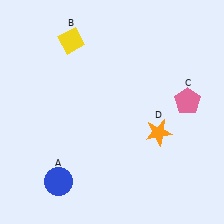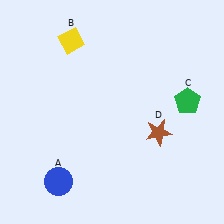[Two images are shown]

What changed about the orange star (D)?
In Image 1, D is orange. In Image 2, it changed to brown.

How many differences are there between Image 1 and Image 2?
There are 2 differences between the two images.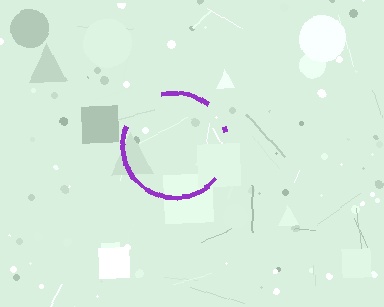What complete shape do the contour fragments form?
The contour fragments form a circle.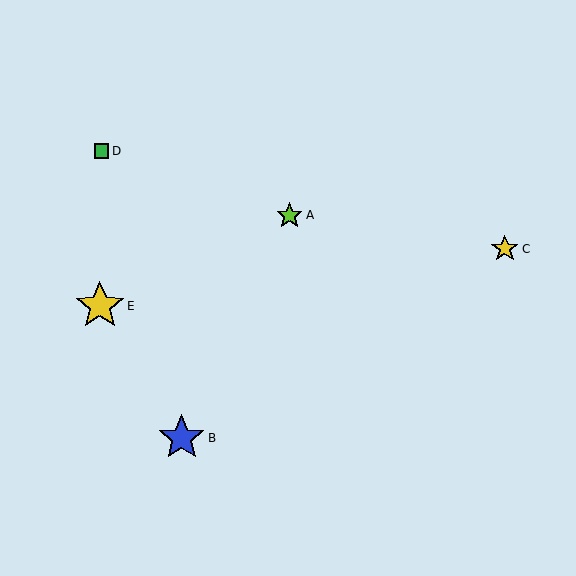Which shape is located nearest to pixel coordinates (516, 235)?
The yellow star (labeled C) at (505, 249) is nearest to that location.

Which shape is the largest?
The yellow star (labeled E) is the largest.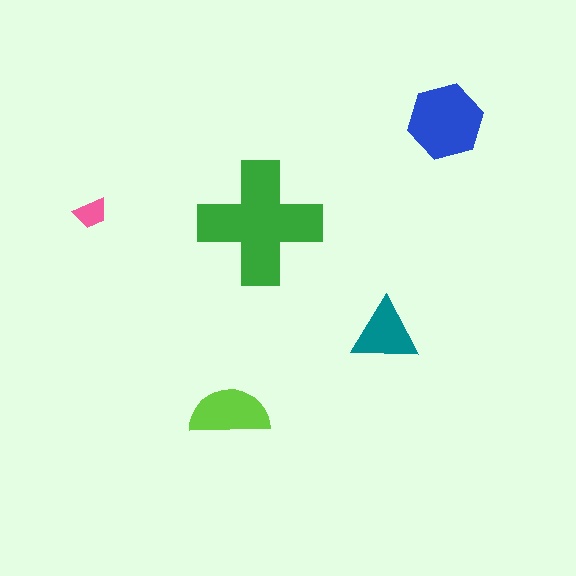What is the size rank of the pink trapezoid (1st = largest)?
5th.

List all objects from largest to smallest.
The green cross, the blue hexagon, the lime semicircle, the teal triangle, the pink trapezoid.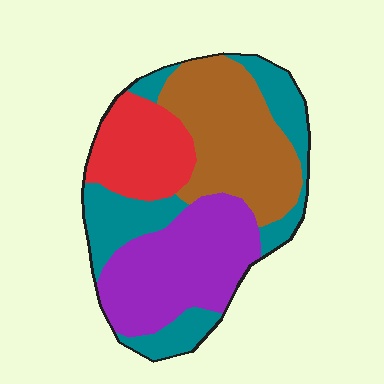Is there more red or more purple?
Purple.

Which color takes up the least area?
Red, at roughly 15%.